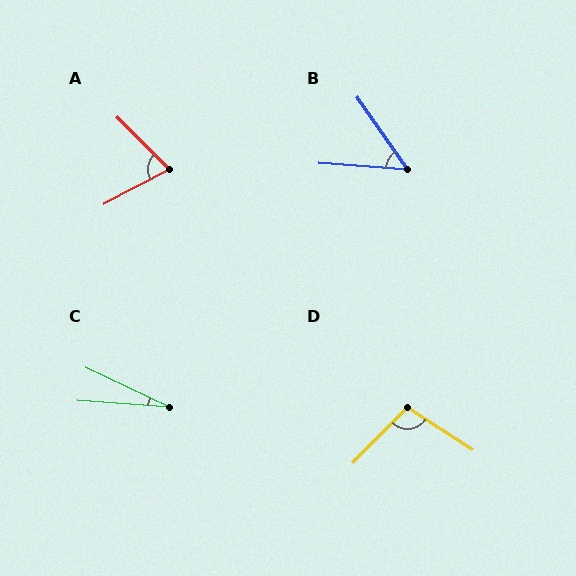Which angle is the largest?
D, at approximately 102 degrees.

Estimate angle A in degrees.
Approximately 73 degrees.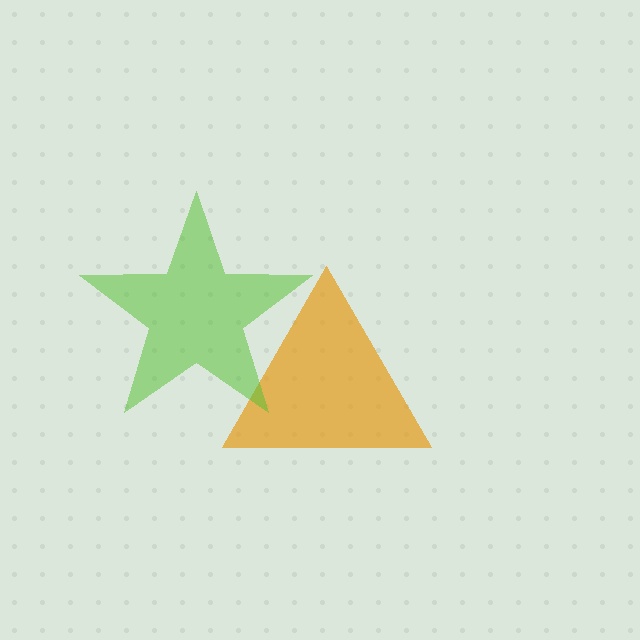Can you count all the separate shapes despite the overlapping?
Yes, there are 2 separate shapes.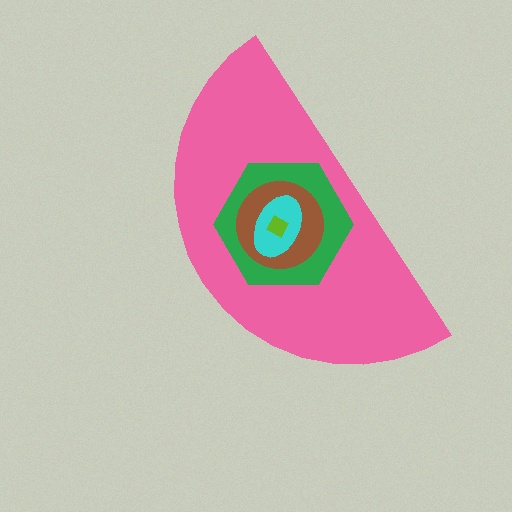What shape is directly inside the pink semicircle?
The green hexagon.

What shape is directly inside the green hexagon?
The brown circle.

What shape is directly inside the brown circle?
The cyan ellipse.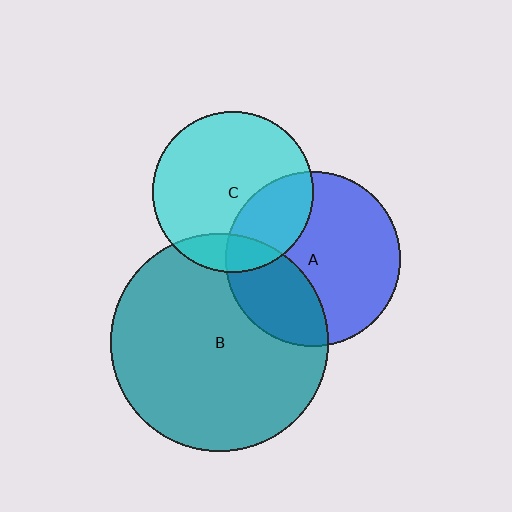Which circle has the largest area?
Circle B (teal).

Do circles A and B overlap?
Yes.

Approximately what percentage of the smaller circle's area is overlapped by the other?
Approximately 30%.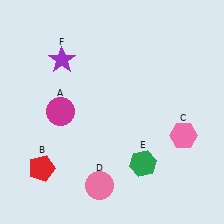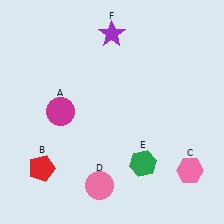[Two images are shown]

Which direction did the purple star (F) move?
The purple star (F) moved right.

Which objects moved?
The objects that moved are: the pink hexagon (C), the purple star (F).